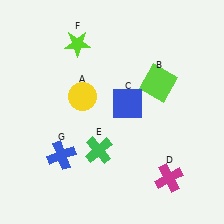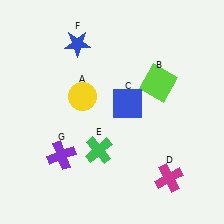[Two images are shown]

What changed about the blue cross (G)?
In Image 1, G is blue. In Image 2, it changed to purple.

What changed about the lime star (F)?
In Image 1, F is lime. In Image 2, it changed to blue.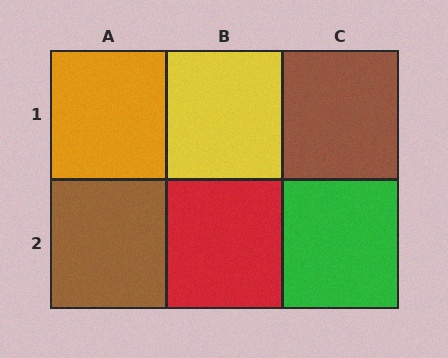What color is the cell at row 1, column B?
Yellow.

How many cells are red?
1 cell is red.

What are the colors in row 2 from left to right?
Brown, red, green.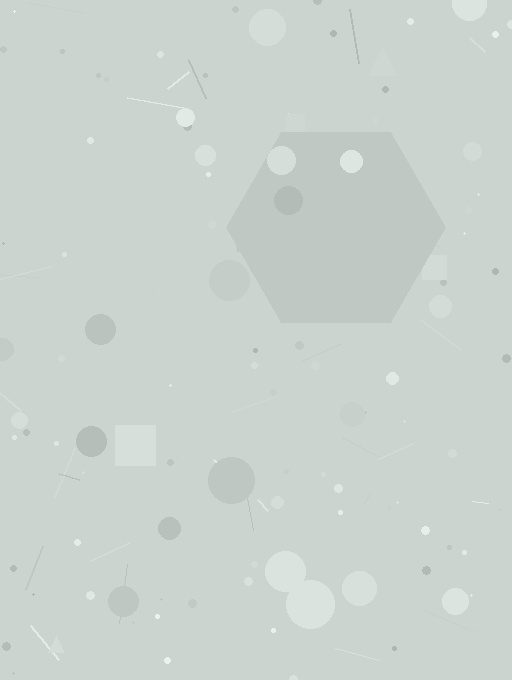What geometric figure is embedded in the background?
A hexagon is embedded in the background.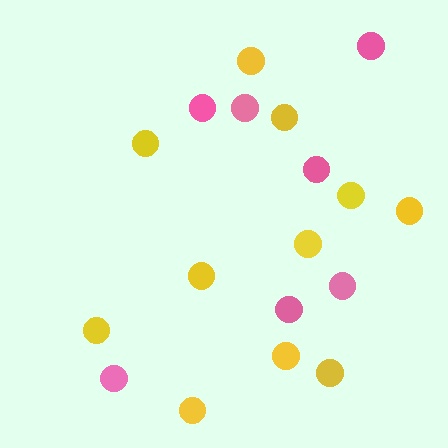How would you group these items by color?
There are 2 groups: one group of yellow circles (11) and one group of pink circles (7).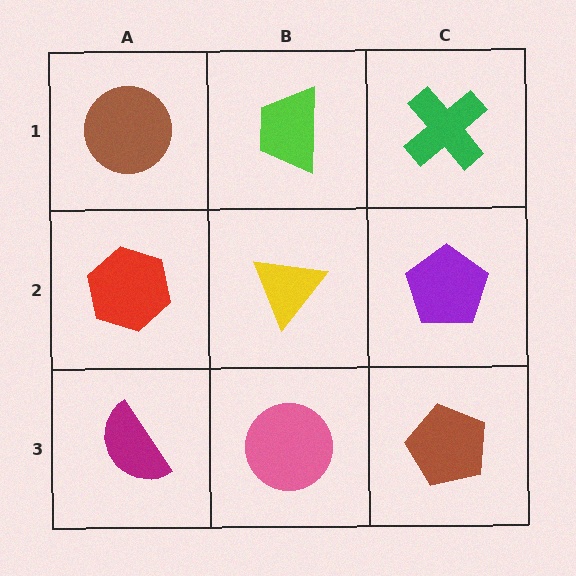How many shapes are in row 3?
3 shapes.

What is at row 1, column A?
A brown circle.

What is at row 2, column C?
A purple pentagon.